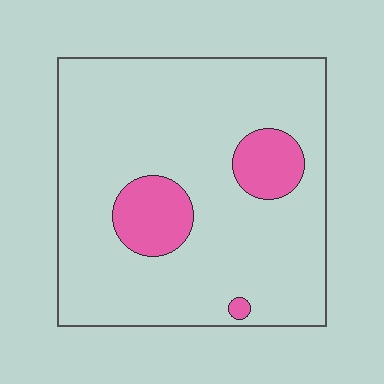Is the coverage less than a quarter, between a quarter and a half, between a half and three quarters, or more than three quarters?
Less than a quarter.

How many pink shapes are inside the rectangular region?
3.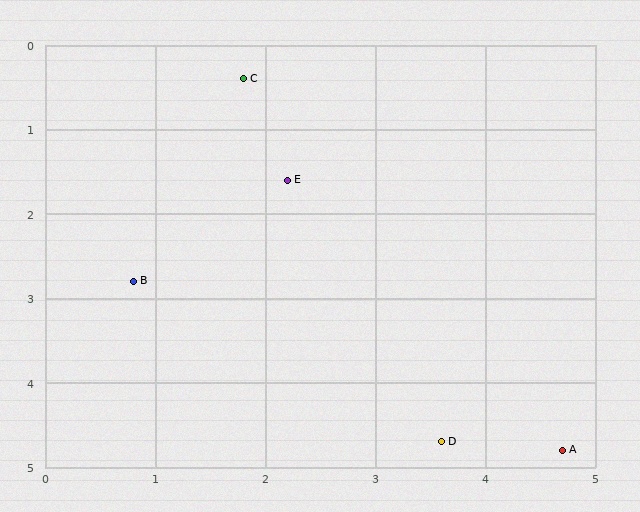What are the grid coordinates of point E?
Point E is at approximately (2.2, 1.6).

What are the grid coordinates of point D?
Point D is at approximately (3.6, 4.7).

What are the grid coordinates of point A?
Point A is at approximately (4.7, 4.8).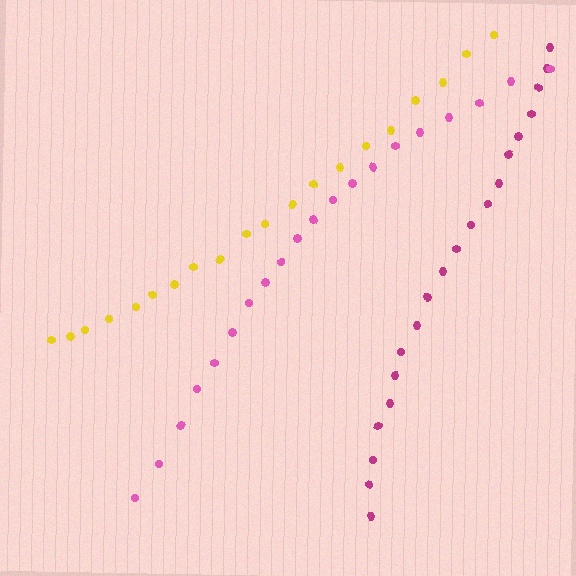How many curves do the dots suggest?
There are 3 distinct paths.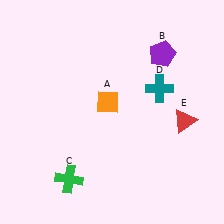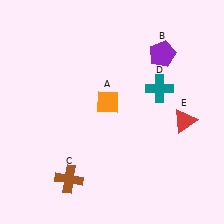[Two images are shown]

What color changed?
The cross (C) changed from green in Image 1 to brown in Image 2.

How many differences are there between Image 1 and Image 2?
There is 1 difference between the two images.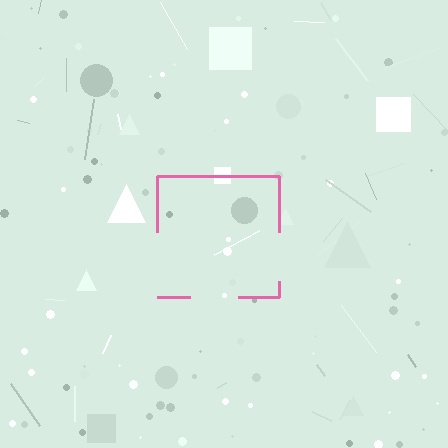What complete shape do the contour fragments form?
The contour fragments form a square.